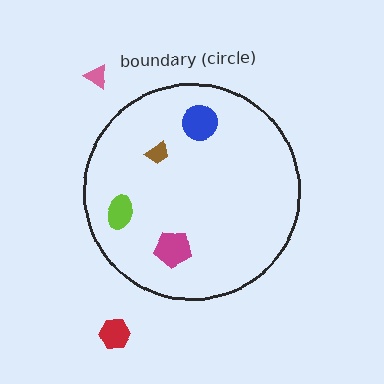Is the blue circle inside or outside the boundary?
Inside.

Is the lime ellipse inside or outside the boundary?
Inside.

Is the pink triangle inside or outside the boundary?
Outside.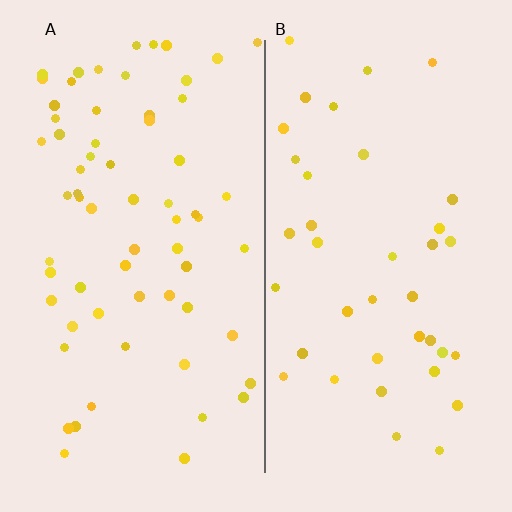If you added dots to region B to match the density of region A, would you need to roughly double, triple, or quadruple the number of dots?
Approximately double.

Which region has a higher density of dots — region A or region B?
A (the left).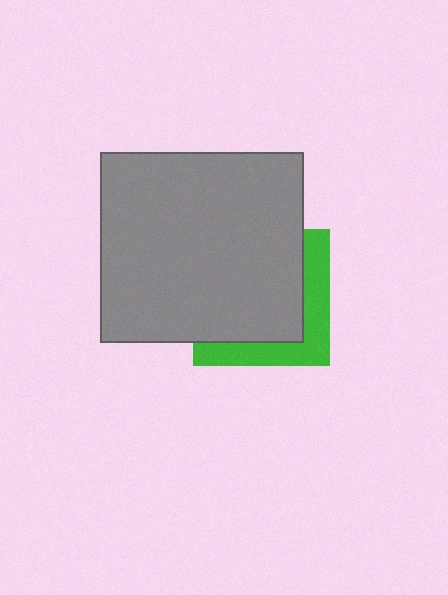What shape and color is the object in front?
The object in front is a gray rectangle.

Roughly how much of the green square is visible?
A small part of it is visible (roughly 32%).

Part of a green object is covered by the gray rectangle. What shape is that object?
It is a square.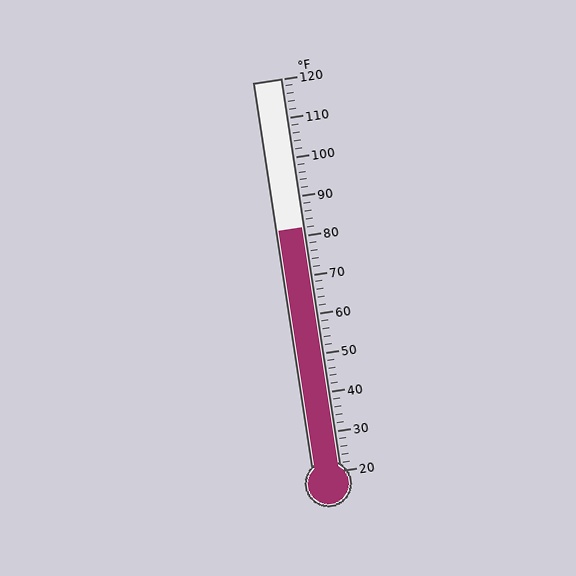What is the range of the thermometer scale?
The thermometer scale ranges from 20°F to 120°F.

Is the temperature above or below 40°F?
The temperature is above 40°F.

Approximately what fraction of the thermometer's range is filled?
The thermometer is filled to approximately 60% of its range.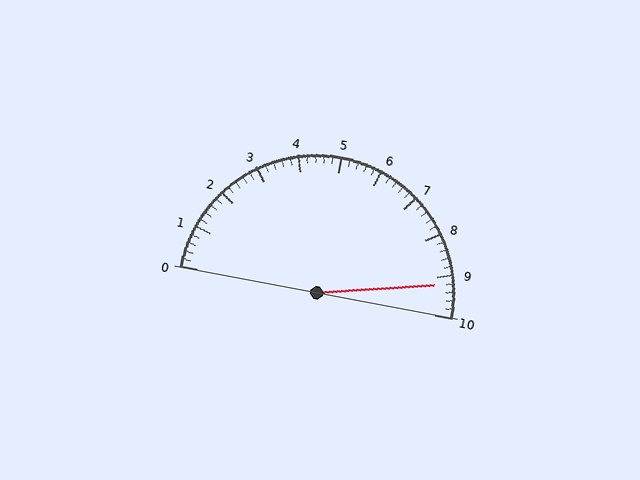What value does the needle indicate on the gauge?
The needle indicates approximately 9.2.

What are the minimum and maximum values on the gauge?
The gauge ranges from 0 to 10.